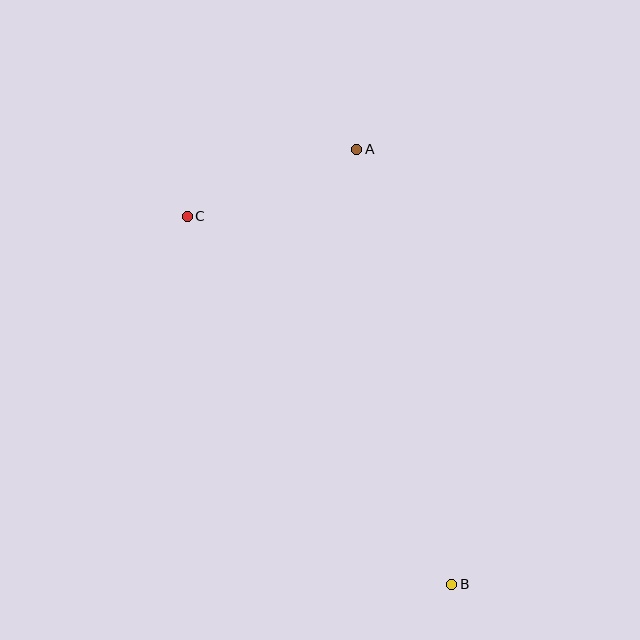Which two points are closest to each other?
Points A and C are closest to each other.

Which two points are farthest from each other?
Points B and C are farthest from each other.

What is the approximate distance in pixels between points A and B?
The distance between A and B is approximately 445 pixels.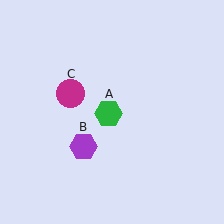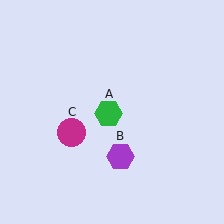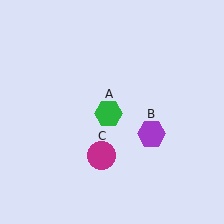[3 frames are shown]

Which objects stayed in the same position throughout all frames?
Green hexagon (object A) remained stationary.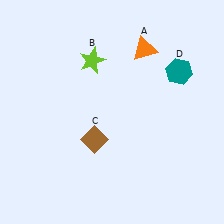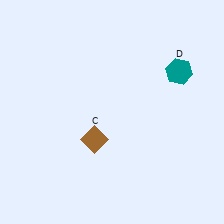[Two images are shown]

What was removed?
The lime star (B), the orange triangle (A) were removed in Image 2.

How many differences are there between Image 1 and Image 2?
There are 2 differences between the two images.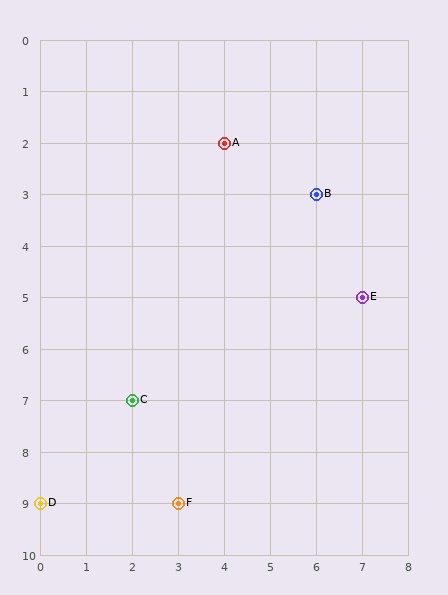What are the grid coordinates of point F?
Point F is at grid coordinates (3, 9).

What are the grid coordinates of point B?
Point B is at grid coordinates (6, 3).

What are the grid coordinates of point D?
Point D is at grid coordinates (0, 9).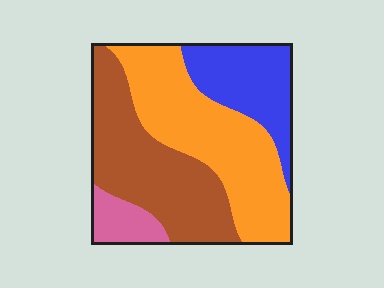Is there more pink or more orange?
Orange.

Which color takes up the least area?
Pink, at roughly 10%.